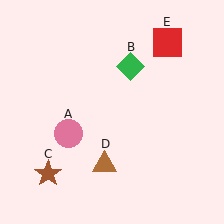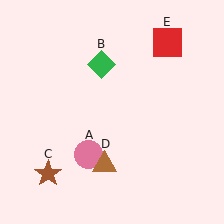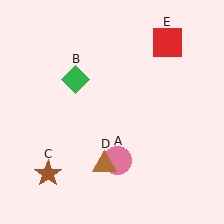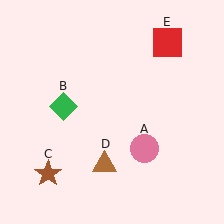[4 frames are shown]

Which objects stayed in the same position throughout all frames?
Brown star (object C) and brown triangle (object D) and red square (object E) remained stationary.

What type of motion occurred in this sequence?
The pink circle (object A), green diamond (object B) rotated counterclockwise around the center of the scene.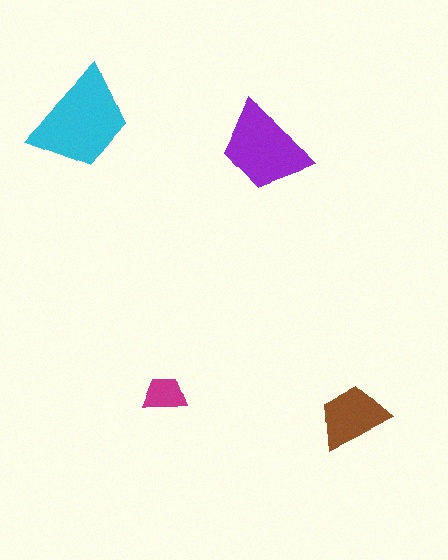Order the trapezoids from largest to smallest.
the cyan one, the purple one, the brown one, the magenta one.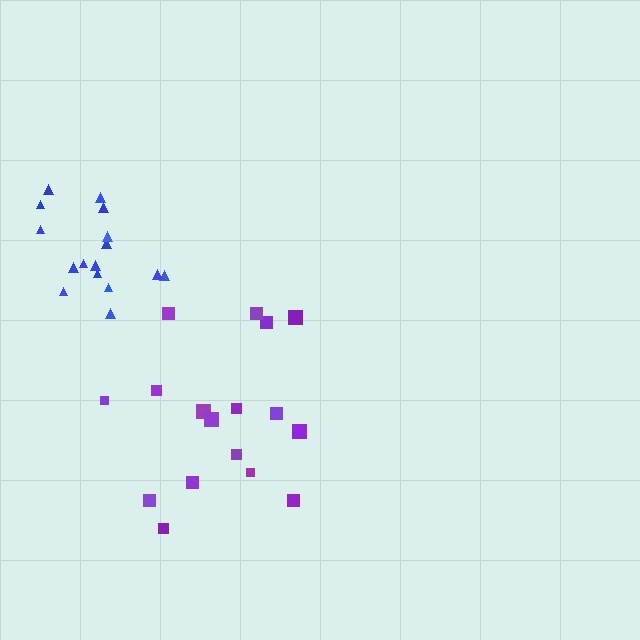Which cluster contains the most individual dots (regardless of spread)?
Purple (17).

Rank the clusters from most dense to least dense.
blue, purple.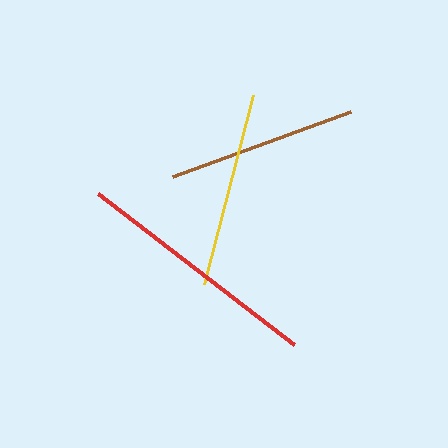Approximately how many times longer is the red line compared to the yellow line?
The red line is approximately 1.3 times the length of the yellow line.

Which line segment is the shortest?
The brown line is the shortest at approximately 190 pixels.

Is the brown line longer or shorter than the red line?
The red line is longer than the brown line.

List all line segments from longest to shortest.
From longest to shortest: red, yellow, brown.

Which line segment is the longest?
The red line is the longest at approximately 247 pixels.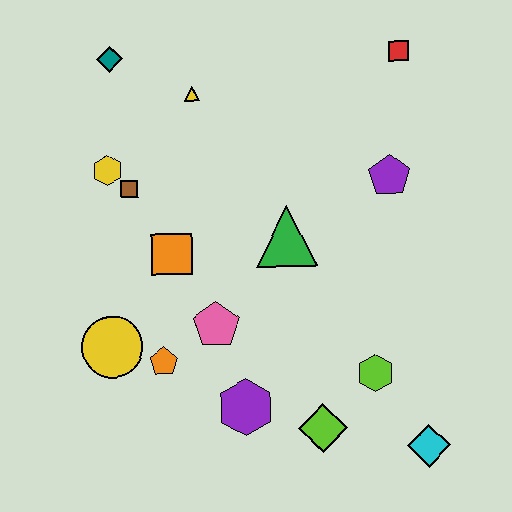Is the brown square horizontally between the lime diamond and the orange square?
No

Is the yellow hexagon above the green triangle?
Yes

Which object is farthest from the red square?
The yellow circle is farthest from the red square.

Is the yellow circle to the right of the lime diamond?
No